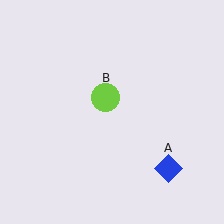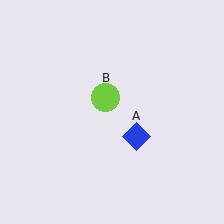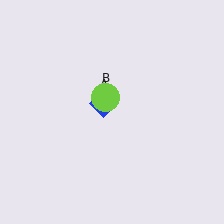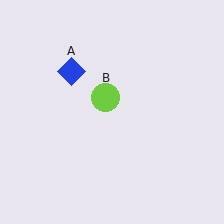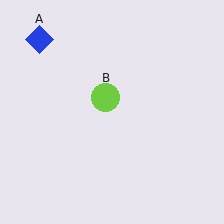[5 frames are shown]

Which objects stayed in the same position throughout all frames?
Lime circle (object B) remained stationary.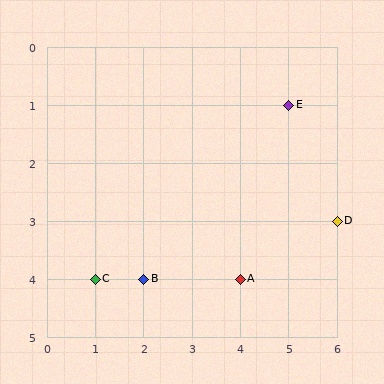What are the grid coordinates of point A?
Point A is at grid coordinates (4, 4).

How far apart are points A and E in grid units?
Points A and E are 1 column and 3 rows apart (about 3.2 grid units diagonally).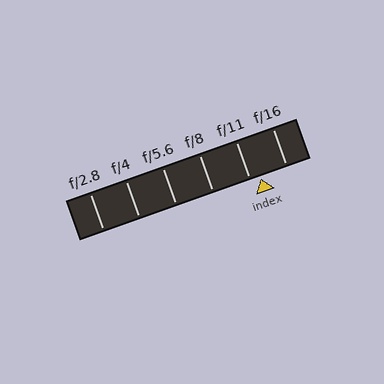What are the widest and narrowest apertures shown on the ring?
The widest aperture shown is f/2.8 and the narrowest is f/16.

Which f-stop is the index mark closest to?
The index mark is closest to f/11.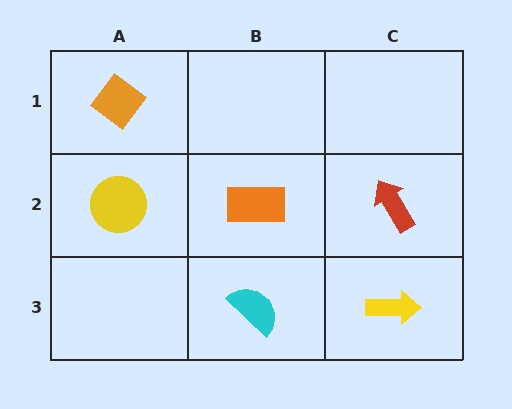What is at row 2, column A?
A yellow circle.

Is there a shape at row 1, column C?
No, that cell is empty.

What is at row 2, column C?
A red arrow.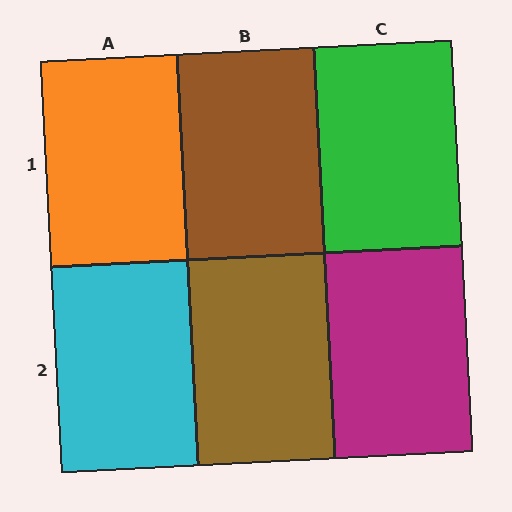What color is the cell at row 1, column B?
Brown.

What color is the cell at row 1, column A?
Orange.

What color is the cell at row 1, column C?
Green.